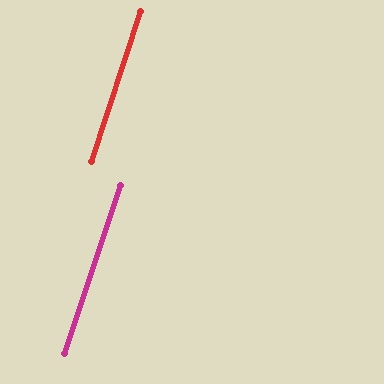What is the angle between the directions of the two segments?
Approximately 0 degrees.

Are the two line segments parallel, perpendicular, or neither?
Parallel — their directions differ by only 0.3°.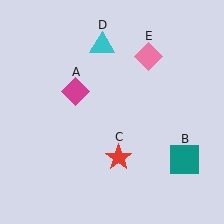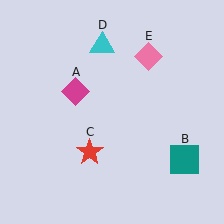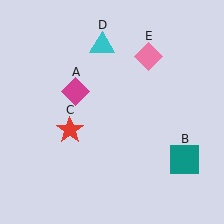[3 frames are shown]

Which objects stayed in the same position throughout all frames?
Magenta diamond (object A) and teal square (object B) and cyan triangle (object D) and pink diamond (object E) remained stationary.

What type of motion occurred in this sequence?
The red star (object C) rotated clockwise around the center of the scene.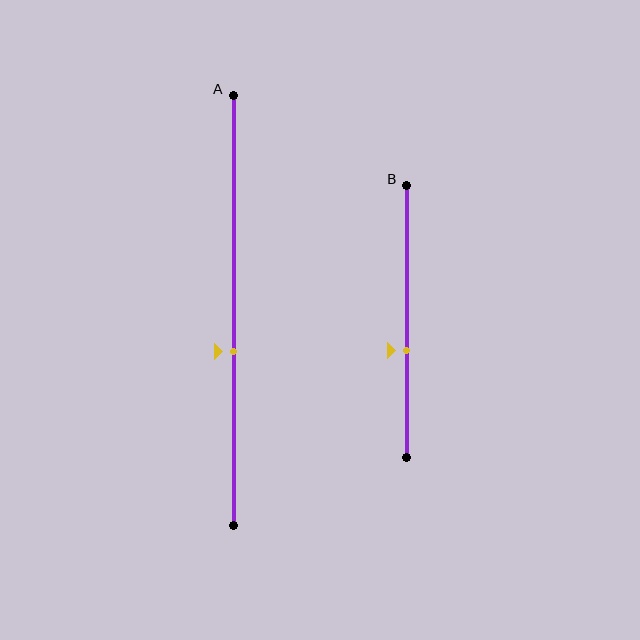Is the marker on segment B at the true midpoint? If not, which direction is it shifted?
No, the marker on segment B is shifted downward by about 11% of the segment length.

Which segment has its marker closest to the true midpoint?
Segment A has its marker closest to the true midpoint.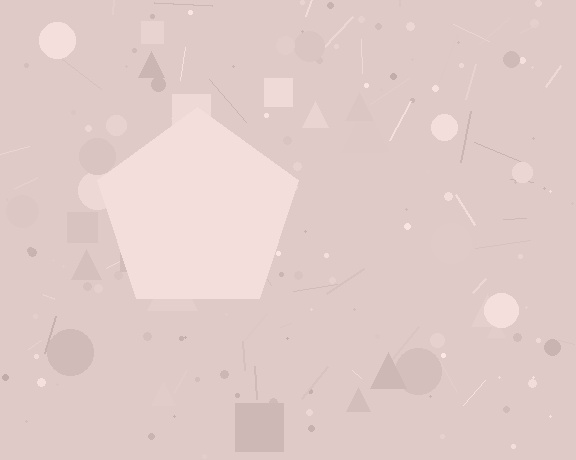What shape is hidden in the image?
A pentagon is hidden in the image.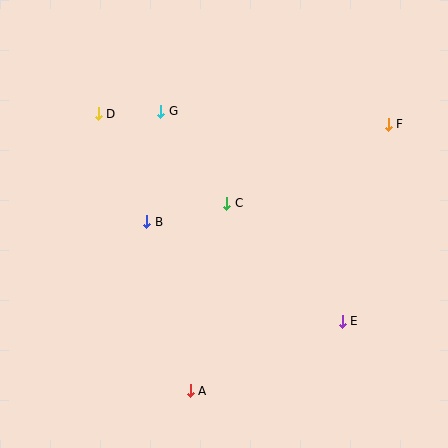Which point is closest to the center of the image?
Point C at (227, 203) is closest to the center.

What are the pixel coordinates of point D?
Point D is at (98, 114).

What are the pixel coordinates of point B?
Point B is at (147, 222).